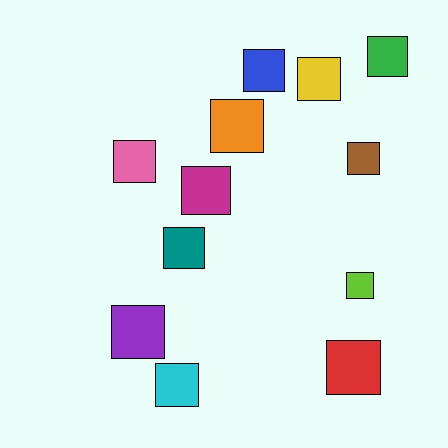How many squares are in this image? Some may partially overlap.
There are 12 squares.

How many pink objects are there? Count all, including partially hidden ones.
There is 1 pink object.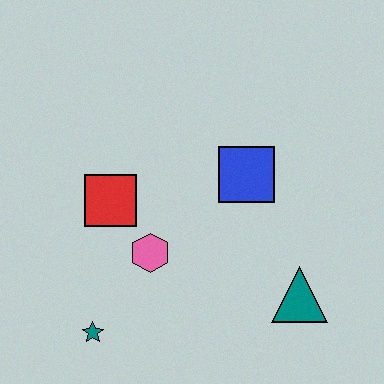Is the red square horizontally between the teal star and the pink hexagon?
Yes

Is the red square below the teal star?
No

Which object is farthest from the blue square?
The teal star is farthest from the blue square.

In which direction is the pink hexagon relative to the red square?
The pink hexagon is below the red square.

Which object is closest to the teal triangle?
The blue square is closest to the teal triangle.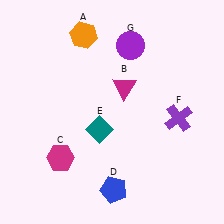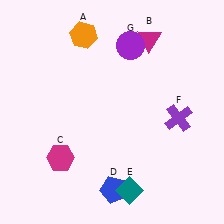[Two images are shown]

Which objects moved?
The objects that moved are: the magenta triangle (B), the teal diamond (E).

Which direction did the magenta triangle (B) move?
The magenta triangle (B) moved up.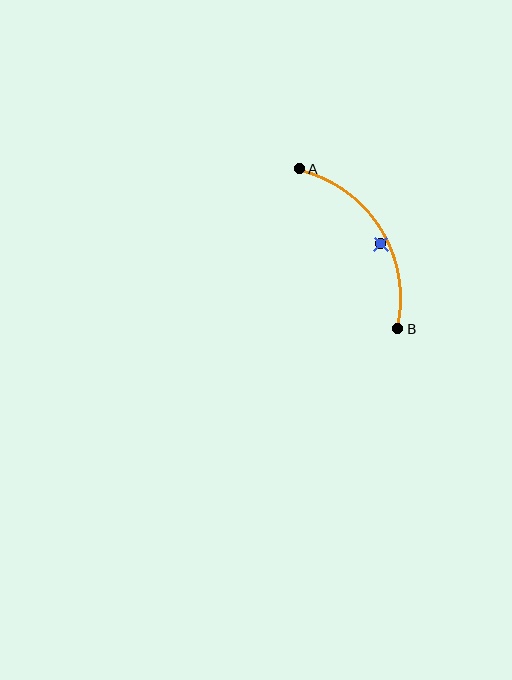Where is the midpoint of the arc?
The arc midpoint is the point on the curve farthest from the straight line joining A and B. It sits to the right of that line.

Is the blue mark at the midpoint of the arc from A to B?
No — the blue mark does not lie on the arc at all. It sits slightly inside the curve.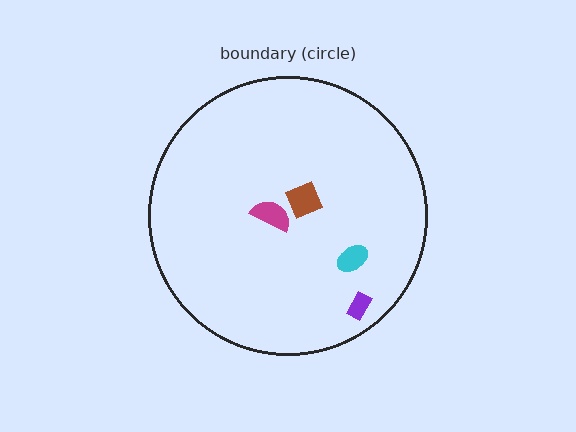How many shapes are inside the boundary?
4 inside, 0 outside.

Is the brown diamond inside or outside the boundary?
Inside.